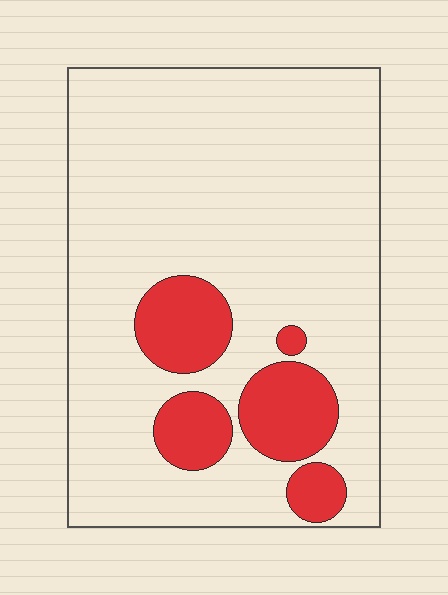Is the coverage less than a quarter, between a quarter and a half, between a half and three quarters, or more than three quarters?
Less than a quarter.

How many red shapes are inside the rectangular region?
5.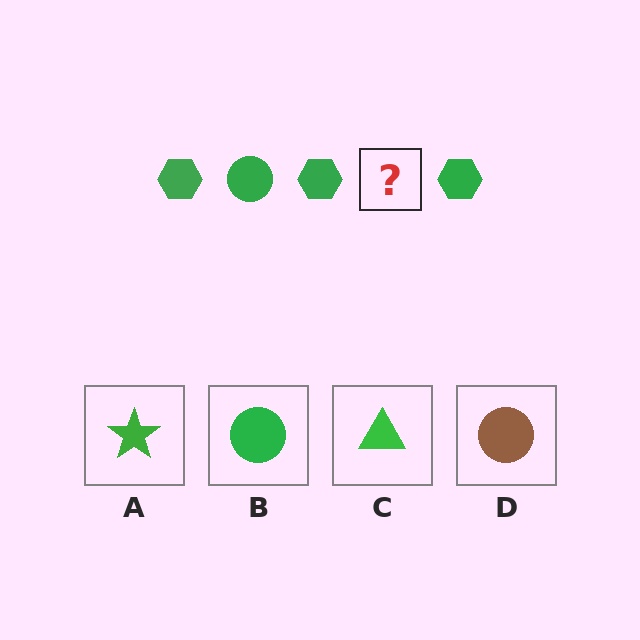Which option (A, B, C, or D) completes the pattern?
B.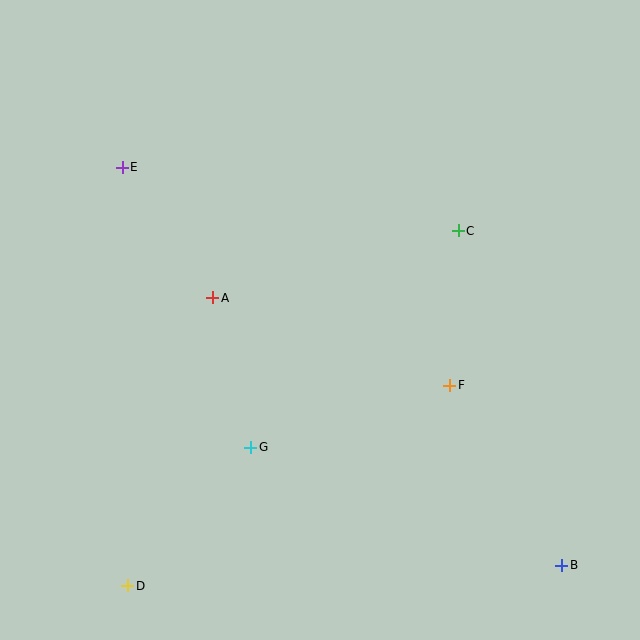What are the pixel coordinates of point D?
Point D is at (128, 586).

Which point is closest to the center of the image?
Point A at (213, 298) is closest to the center.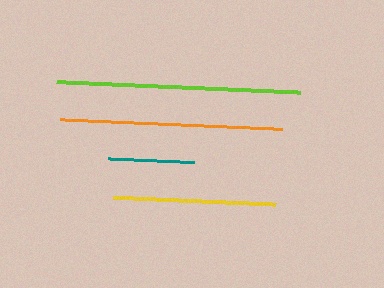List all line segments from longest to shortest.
From longest to shortest: lime, orange, yellow, teal.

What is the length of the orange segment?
The orange segment is approximately 222 pixels long.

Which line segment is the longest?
The lime line is the longest at approximately 244 pixels.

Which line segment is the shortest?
The teal line is the shortest at approximately 86 pixels.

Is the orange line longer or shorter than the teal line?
The orange line is longer than the teal line.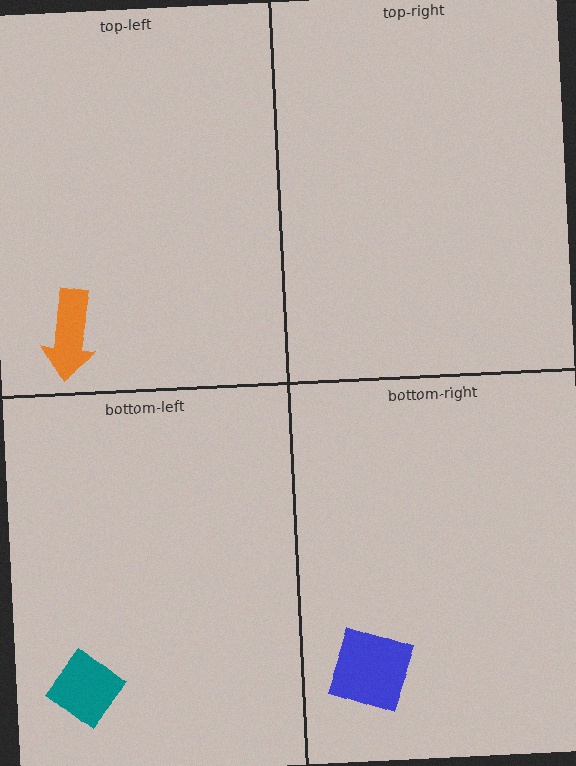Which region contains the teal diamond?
The bottom-left region.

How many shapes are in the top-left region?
1.